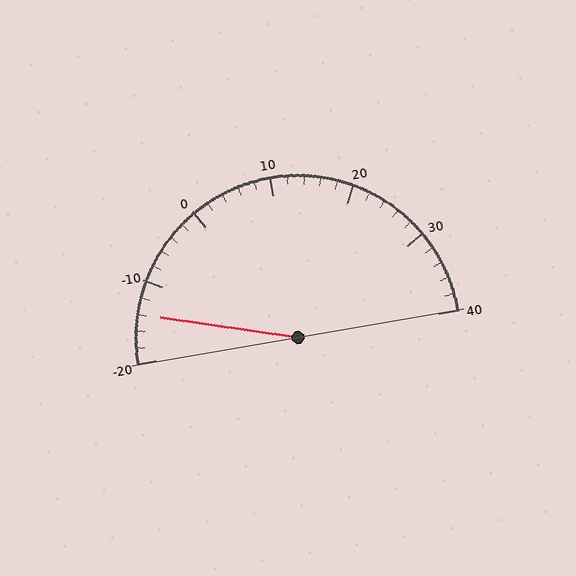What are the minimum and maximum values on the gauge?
The gauge ranges from -20 to 40.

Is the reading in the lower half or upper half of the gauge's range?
The reading is in the lower half of the range (-20 to 40).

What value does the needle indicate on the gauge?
The needle indicates approximately -14.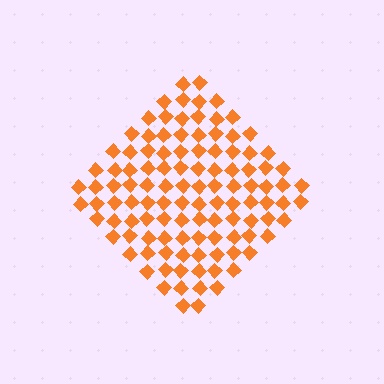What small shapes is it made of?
It is made of small diamonds.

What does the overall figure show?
The overall figure shows a diamond.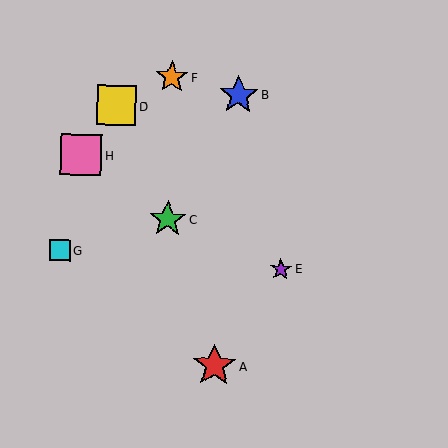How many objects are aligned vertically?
2 objects (C, F) are aligned vertically.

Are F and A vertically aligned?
No, F is at x≈172 and A is at x≈214.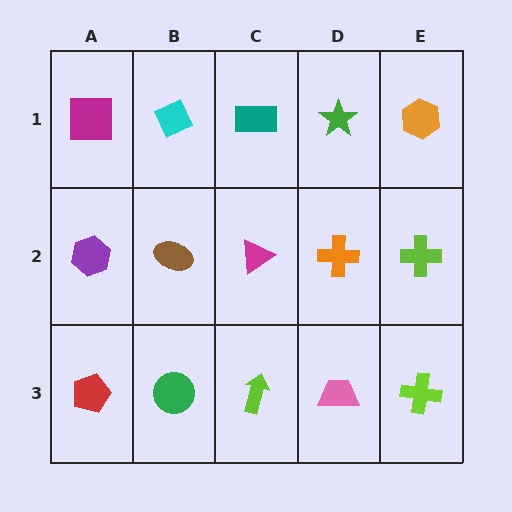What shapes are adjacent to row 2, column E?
An orange hexagon (row 1, column E), a lime cross (row 3, column E), an orange cross (row 2, column D).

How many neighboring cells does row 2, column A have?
3.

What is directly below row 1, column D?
An orange cross.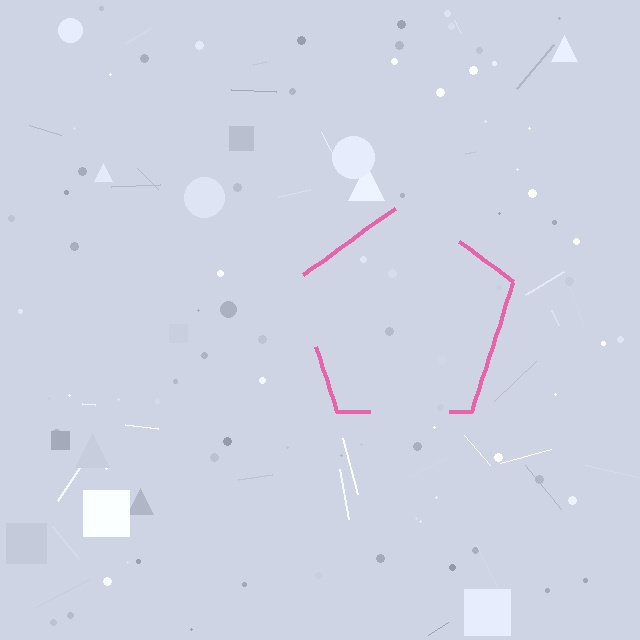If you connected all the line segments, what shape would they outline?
They would outline a pentagon.